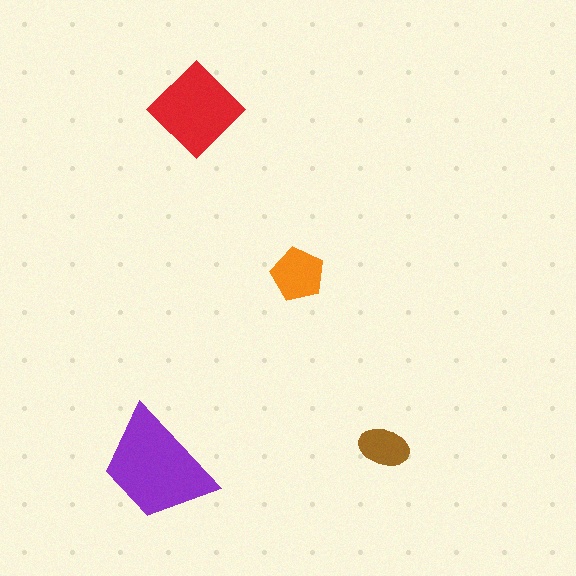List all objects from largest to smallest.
The purple trapezoid, the red diamond, the orange pentagon, the brown ellipse.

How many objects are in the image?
There are 4 objects in the image.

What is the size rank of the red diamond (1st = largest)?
2nd.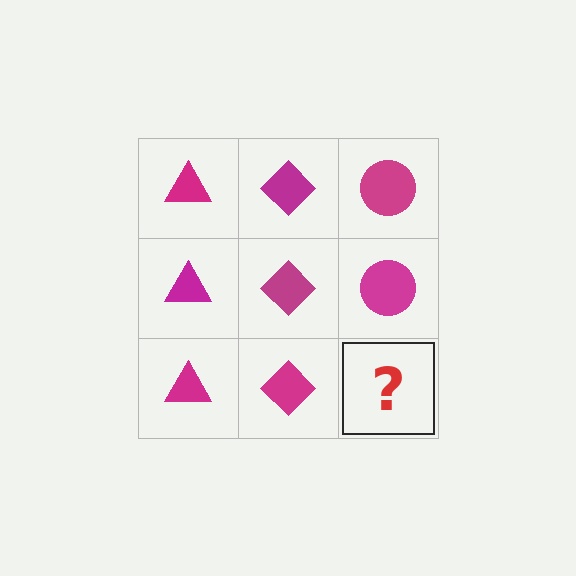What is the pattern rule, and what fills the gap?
The rule is that each column has a consistent shape. The gap should be filled with a magenta circle.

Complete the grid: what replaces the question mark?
The question mark should be replaced with a magenta circle.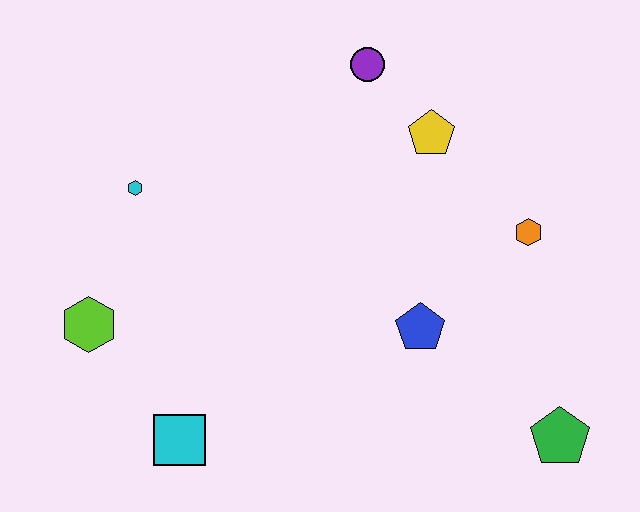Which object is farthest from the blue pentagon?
The lime hexagon is farthest from the blue pentagon.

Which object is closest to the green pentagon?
The blue pentagon is closest to the green pentagon.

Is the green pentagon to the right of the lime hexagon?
Yes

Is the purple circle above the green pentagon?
Yes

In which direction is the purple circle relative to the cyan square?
The purple circle is above the cyan square.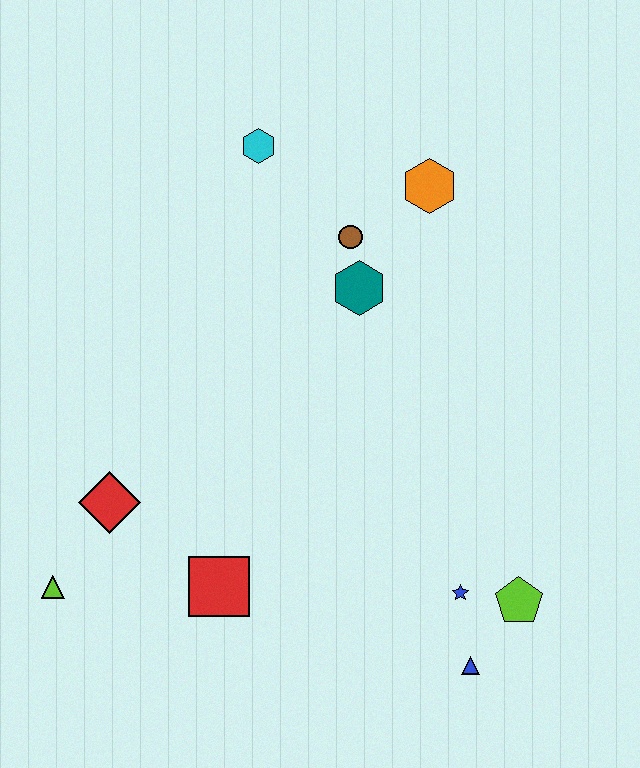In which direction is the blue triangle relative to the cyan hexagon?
The blue triangle is below the cyan hexagon.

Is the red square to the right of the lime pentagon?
No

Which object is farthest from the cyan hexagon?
The blue triangle is farthest from the cyan hexagon.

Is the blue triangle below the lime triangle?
Yes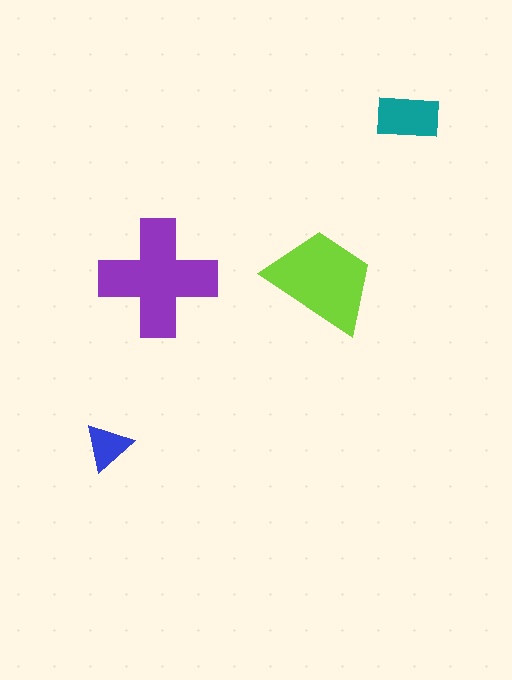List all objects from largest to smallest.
The purple cross, the lime trapezoid, the teal rectangle, the blue triangle.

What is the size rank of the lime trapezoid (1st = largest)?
2nd.